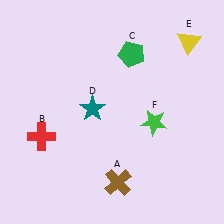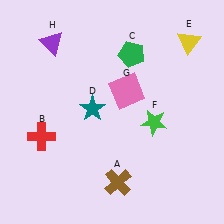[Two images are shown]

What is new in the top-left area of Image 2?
A purple triangle (H) was added in the top-left area of Image 2.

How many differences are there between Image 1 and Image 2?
There are 2 differences between the two images.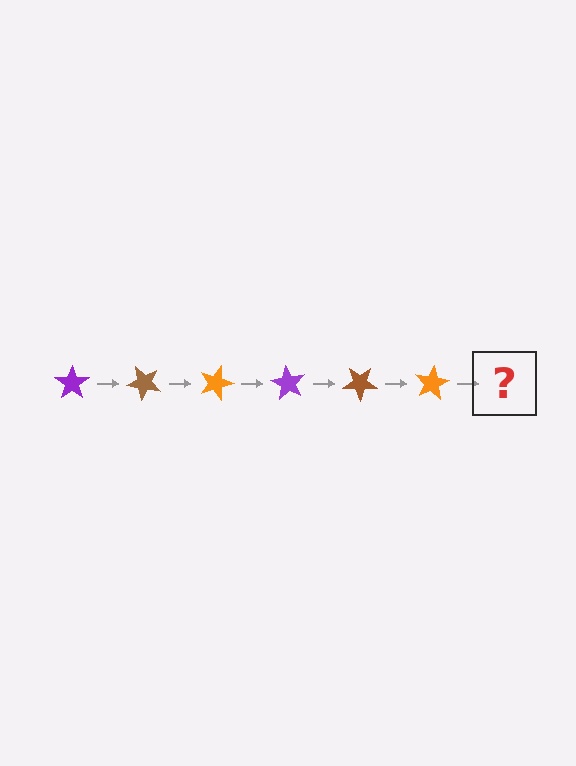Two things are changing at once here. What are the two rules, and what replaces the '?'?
The two rules are that it rotates 45 degrees each step and the color cycles through purple, brown, and orange. The '?' should be a purple star, rotated 270 degrees from the start.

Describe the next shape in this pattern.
It should be a purple star, rotated 270 degrees from the start.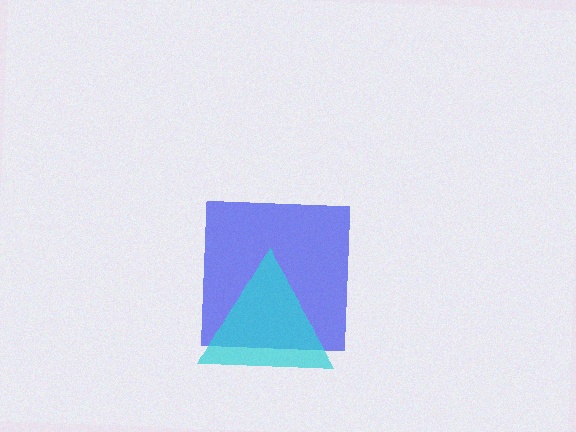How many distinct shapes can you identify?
There are 2 distinct shapes: a blue square, a cyan triangle.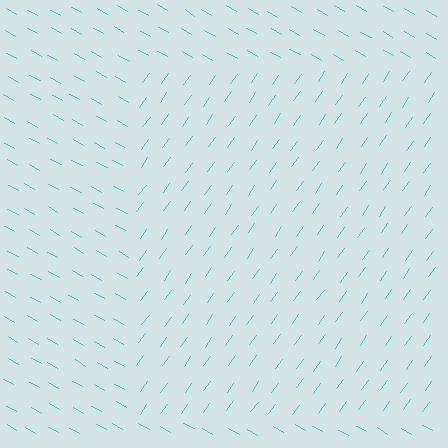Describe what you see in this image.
The image is filled with small cyan line segments. A rectangle region in the image has lines oriented differently from the surrounding lines, creating a visible texture boundary.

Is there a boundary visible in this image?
Yes, there is a texture boundary formed by a change in line orientation.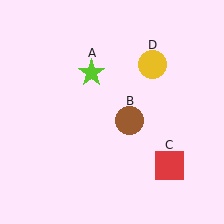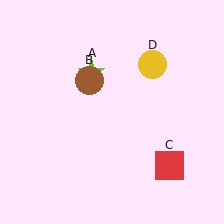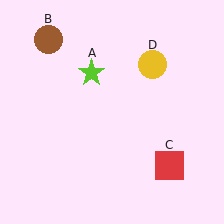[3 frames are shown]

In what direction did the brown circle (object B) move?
The brown circle (object B) moved up and to the left.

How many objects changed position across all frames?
1 object changed position: brown circle (object B).